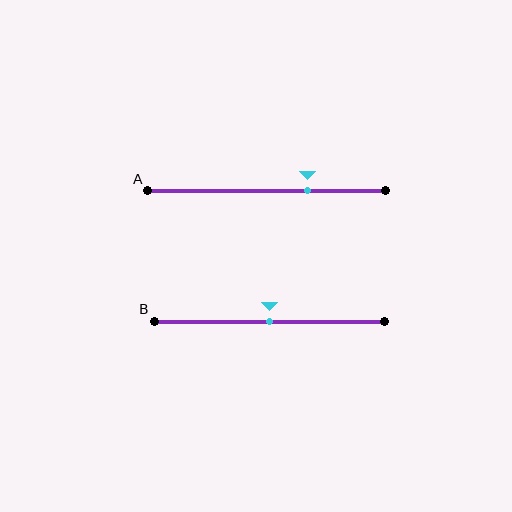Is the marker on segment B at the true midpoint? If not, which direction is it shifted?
Yes, the marker on segment B is at the true midpoint.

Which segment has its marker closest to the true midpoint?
Segment B has its marker closest to the true midpoint.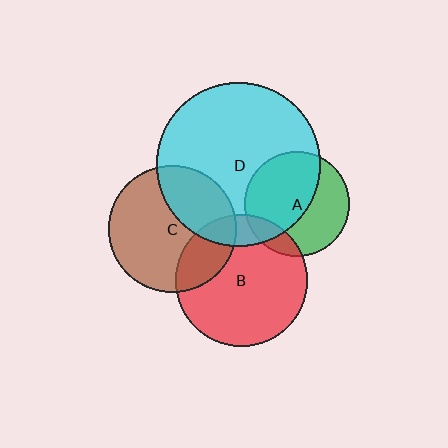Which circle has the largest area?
Circle D (cyan).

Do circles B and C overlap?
Yes.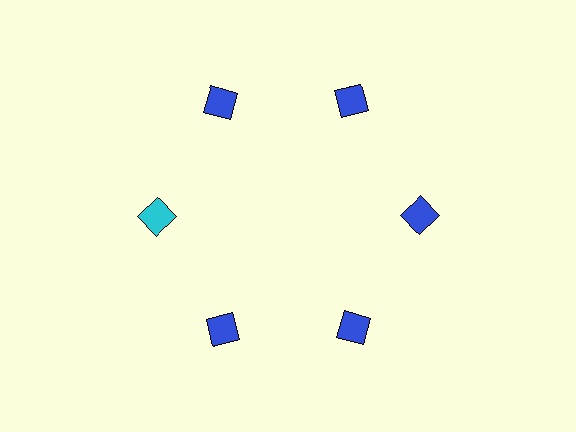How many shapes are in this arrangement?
There are 6 shapes arranged in a ring pattern.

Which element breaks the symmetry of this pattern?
The cyan diamond at roughly the 9 o'clock position breaks the symmetry. All other shapes are blue diamonds.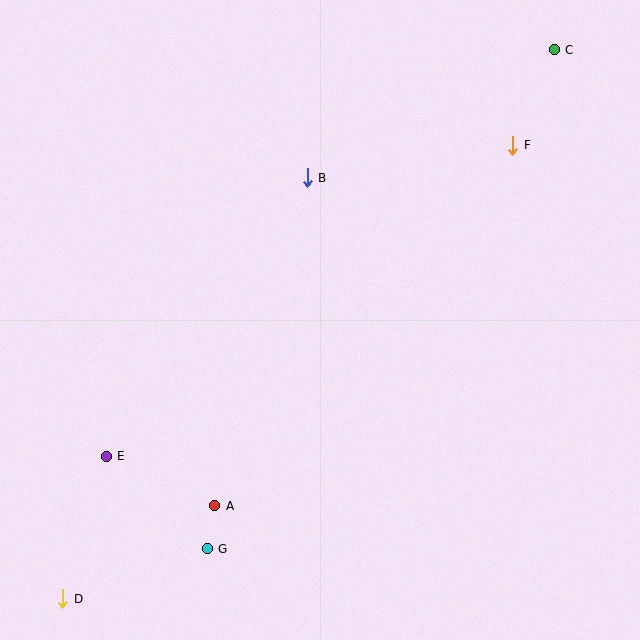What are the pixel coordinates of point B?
Point B is at (307, 178).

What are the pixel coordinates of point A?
Point A is at (215, 506).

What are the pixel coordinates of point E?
Point E is at (106, 456).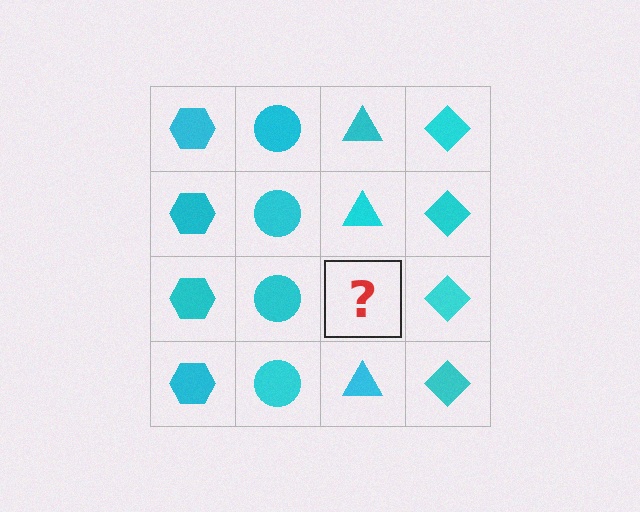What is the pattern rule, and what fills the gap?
The rule is that each column has a consistent shape. The gap should be filled with a cyan triangle.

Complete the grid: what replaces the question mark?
The question mark should be replaced with a cyan triangle.